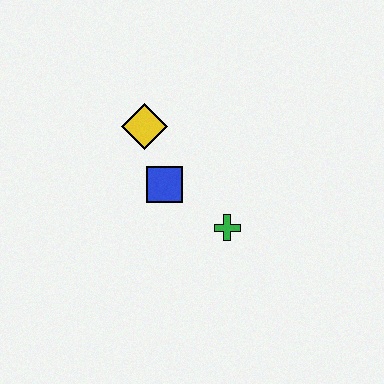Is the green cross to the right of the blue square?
Yes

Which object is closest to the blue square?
The yellow diamond is closest to the blue square.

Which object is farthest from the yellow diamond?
The green cross is farthest from the yellow diamond.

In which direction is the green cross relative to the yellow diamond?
The green cross is below the yellow diamond.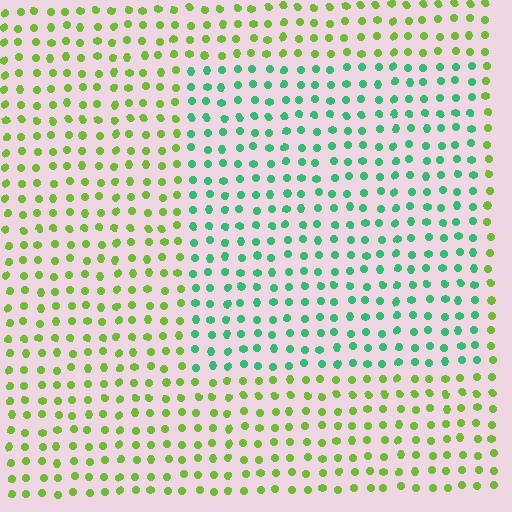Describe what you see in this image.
The image is filled with small lime elements in a uniform arrangement. A rectangle-shaped region is visible where the elements are tinted to a slightly different hue, forming a subtle color boundary.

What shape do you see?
I see a rectangle.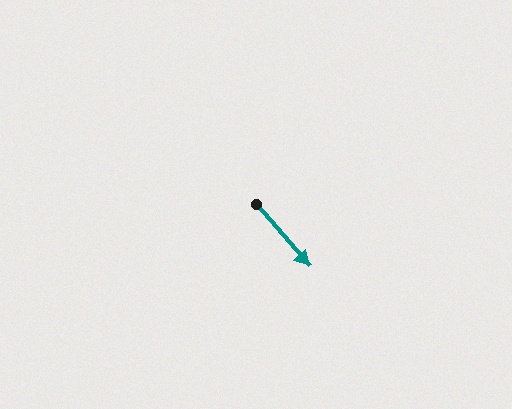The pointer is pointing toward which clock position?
Roughly 5 o'clock.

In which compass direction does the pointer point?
Southeast.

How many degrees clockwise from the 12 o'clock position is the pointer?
Approximately 139 degrees.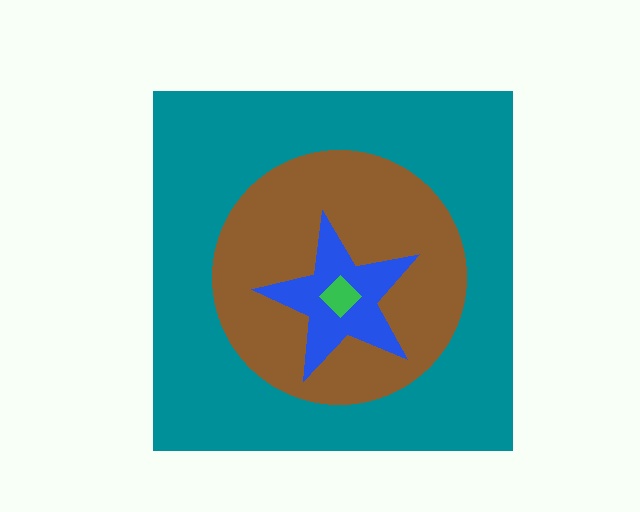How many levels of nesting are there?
4.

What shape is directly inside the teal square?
The brown circle.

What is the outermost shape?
The teal square.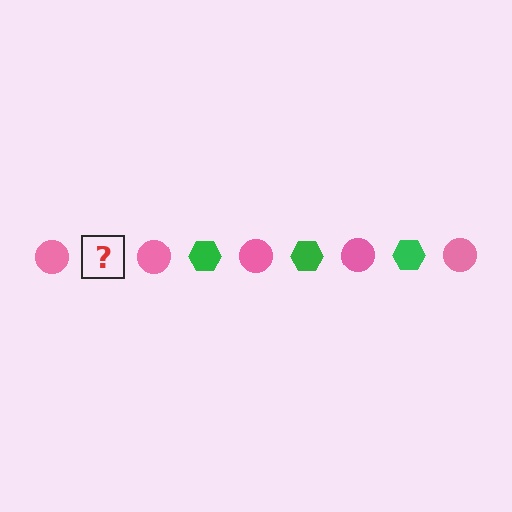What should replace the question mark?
The question mark should be replaced with a green hexagon.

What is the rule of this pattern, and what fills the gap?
The rule is that the pattern alternates between pink circle and green hexagon. The gap should be filled with a green hexagon.